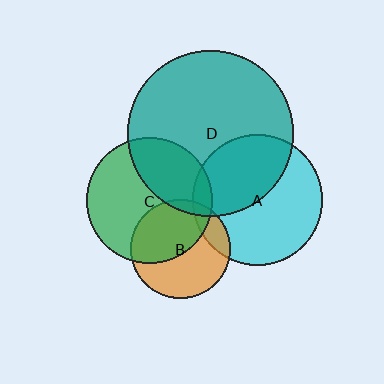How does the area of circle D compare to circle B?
Approximately 2.8 times.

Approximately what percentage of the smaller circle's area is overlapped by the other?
Approximately 50%.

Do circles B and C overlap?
Yes.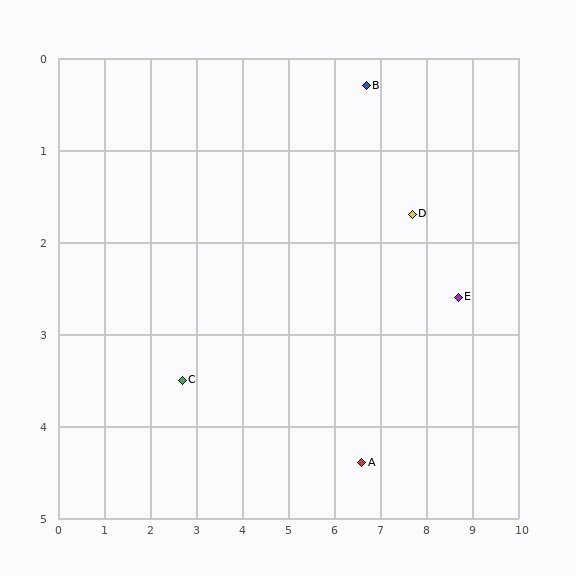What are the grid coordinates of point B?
Point B is at approximately (6.7, 0.3).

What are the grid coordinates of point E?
Point E is at approximately (8.7, 2.6).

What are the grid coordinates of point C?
Point C is at approximately (2.7, 3.5).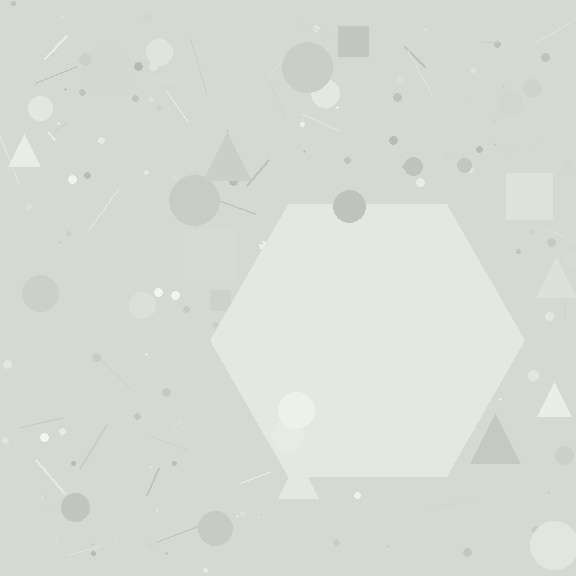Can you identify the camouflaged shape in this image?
The camouflaged shape is a hexagon.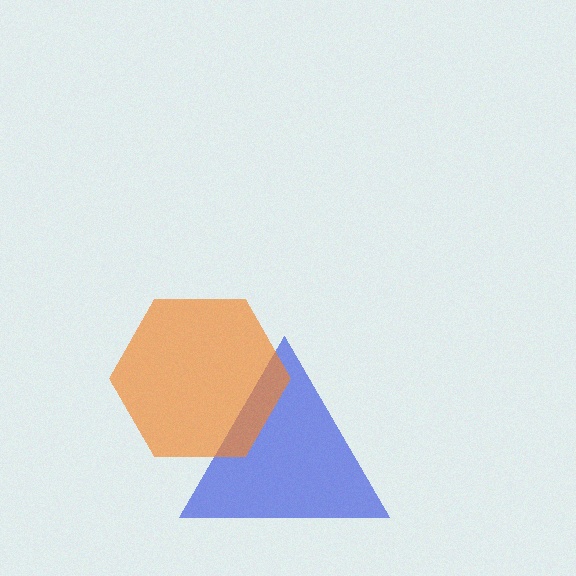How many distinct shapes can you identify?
There are 2 distinct shapes: a blue triangle, an orange hexagon.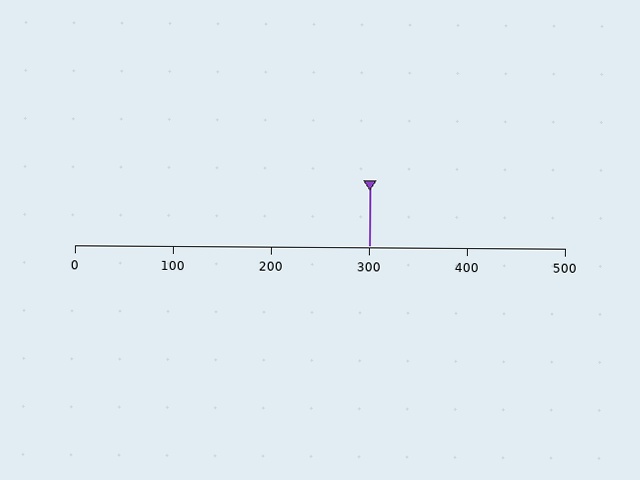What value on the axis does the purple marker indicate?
The marker indicates approximately 300.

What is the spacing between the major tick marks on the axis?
The major ticks are spaced 100 apart.